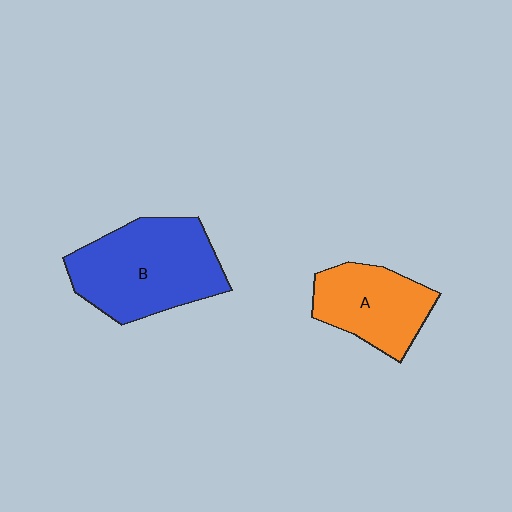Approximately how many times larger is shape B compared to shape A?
Approximately 1.5 times.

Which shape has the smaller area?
Shape A (orange).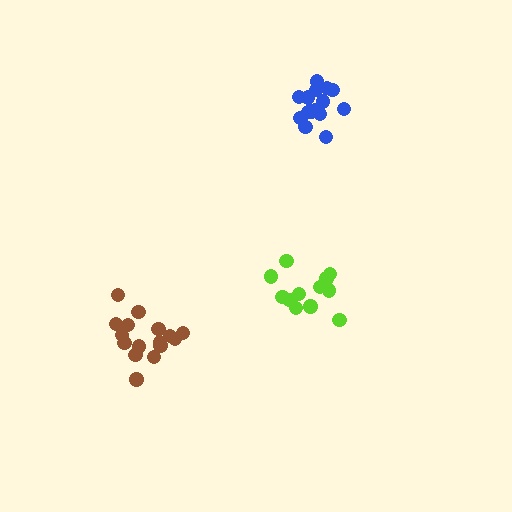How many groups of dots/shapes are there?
There are 3 groups.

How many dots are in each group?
Group 1: 12 dots, Group 2: 16 dots, Group 3: 15 dots (43 total).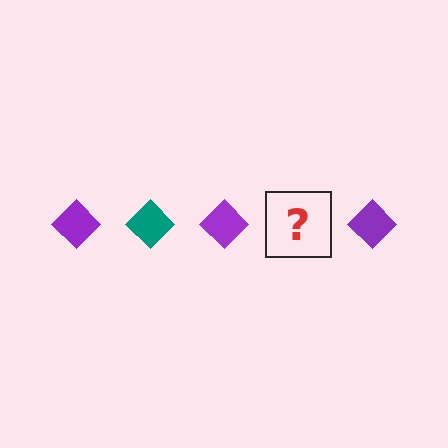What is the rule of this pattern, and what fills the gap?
The rule is that the pattern cycles through purple, teal diamonds. The gap should be filled with a teal diamond.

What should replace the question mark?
The question mark should be replaced with a teal diamond.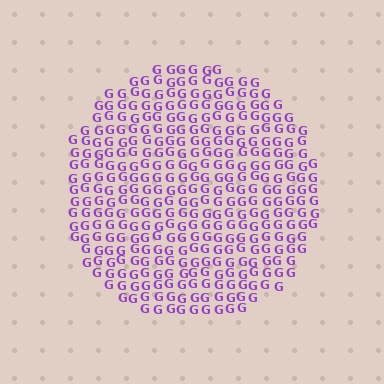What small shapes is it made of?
It is made of small letter G's.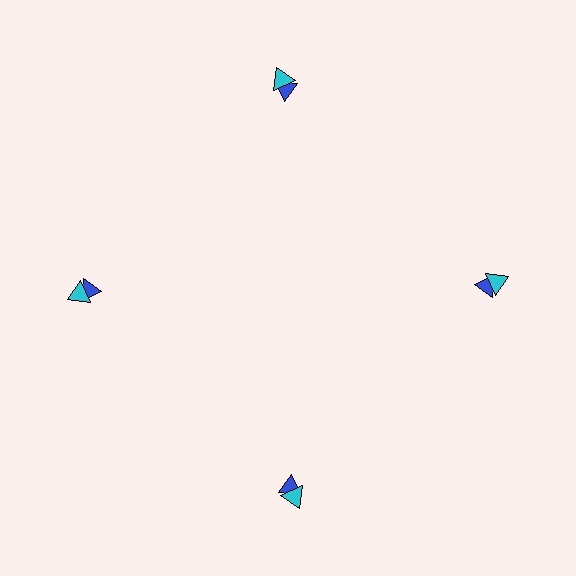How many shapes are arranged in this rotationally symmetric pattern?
There are 8 shapes, arranged in 4 groups of 2.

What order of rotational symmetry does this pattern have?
This pattern has 4-fold rotational symmetry.